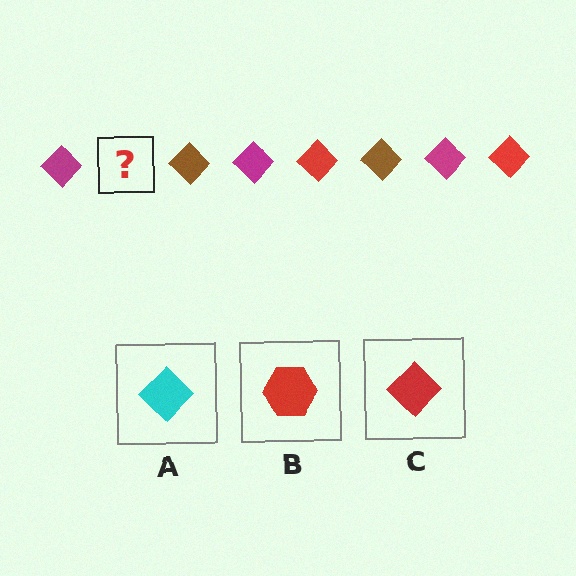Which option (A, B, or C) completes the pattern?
C.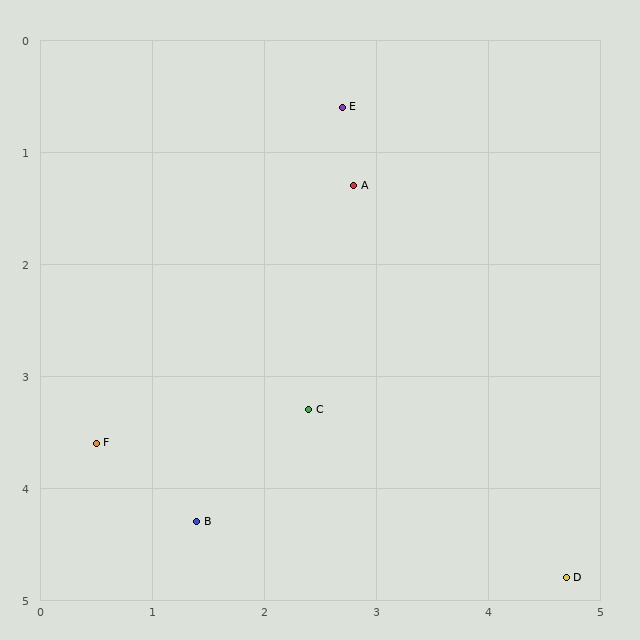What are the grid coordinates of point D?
Point D is at approximately (4.7, 4.8).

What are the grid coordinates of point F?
Point F is at approximately (0.5, 3.6).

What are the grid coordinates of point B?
Point B is at approximately (1.4, 4.3).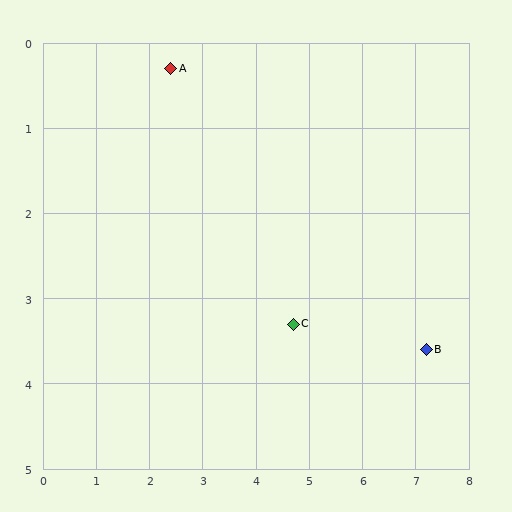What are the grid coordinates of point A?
Point A is at approximately (2.4, 0.3).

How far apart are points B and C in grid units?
Points B and C are about 2.5 grid units apart.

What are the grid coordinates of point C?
Point C is at approximately (4.7, 3.3).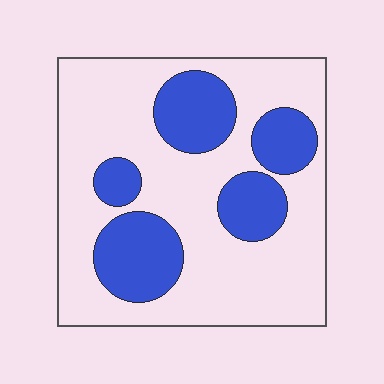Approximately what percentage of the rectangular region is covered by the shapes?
Approximately 30%.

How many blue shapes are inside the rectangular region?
5.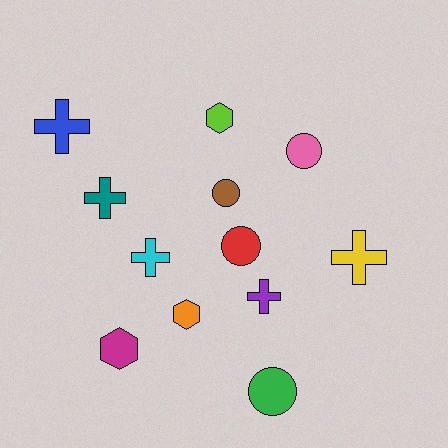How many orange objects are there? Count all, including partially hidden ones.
There is 1 orange object.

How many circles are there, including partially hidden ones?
There are 4 circles.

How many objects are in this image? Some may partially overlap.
There are 12 objects.